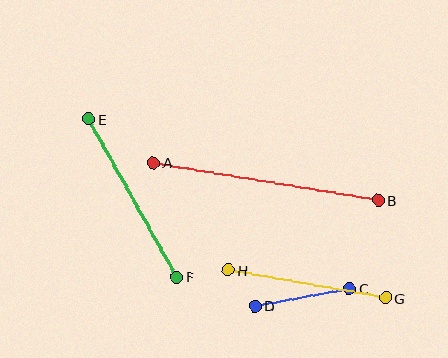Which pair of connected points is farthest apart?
Points A and B are farthest apart.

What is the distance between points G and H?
The distance is approximately 160 pixels.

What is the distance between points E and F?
The distance is approximately 181 pixels.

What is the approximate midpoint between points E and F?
The midpoint is at approximately (133, 198) pixels.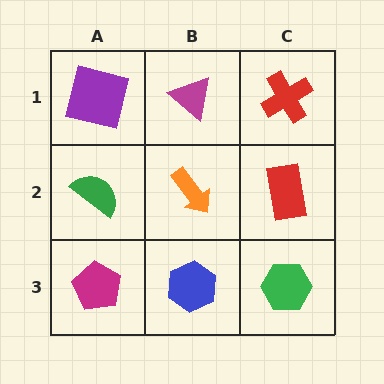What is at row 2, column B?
An orange arrow.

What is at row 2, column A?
A green semicircle.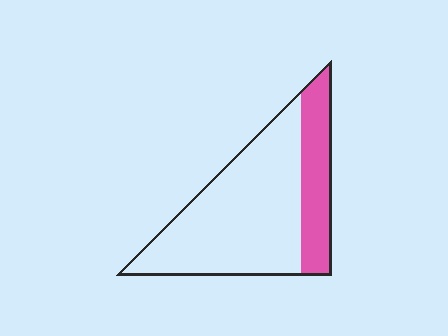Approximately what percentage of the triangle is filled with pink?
Approximately 25%.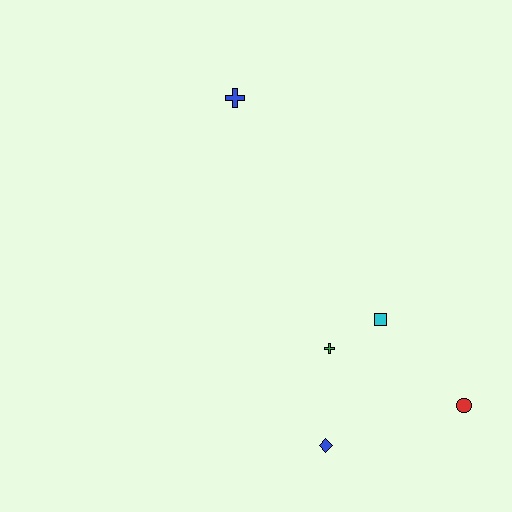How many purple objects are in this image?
There are no purple objects.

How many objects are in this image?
There are 5 objects.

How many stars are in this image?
There are no stars.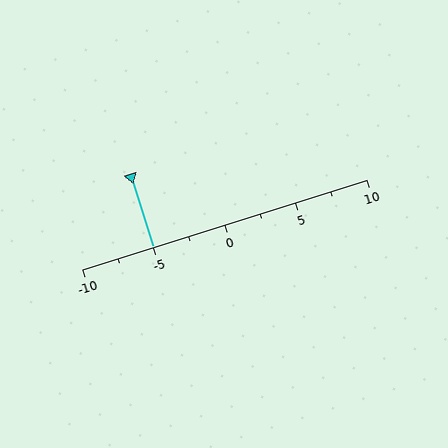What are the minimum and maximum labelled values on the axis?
The axis runs from -10 to 10.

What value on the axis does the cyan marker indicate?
The marker indicates approximately -5.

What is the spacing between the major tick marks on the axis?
The major ticks are spaced 5 apart.